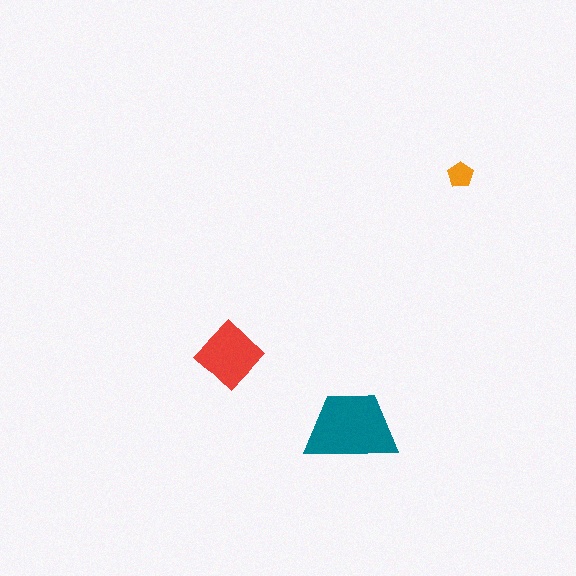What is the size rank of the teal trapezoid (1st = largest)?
1st.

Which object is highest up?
The orange pentagon is topmost.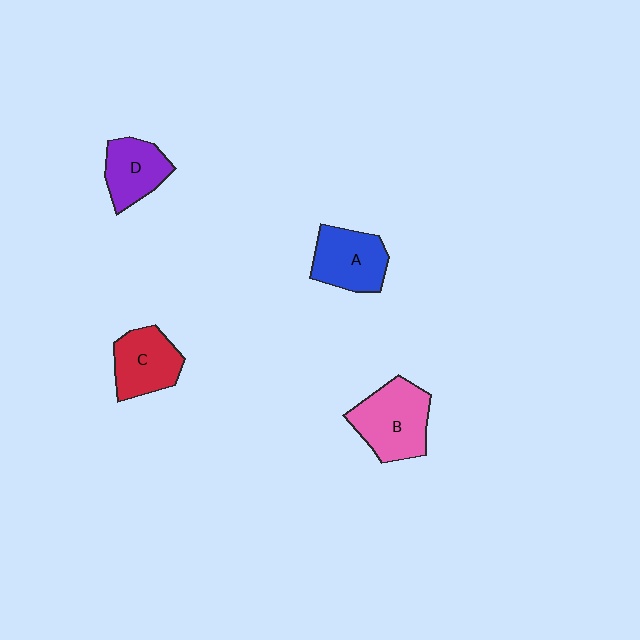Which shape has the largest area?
Shape B (pink).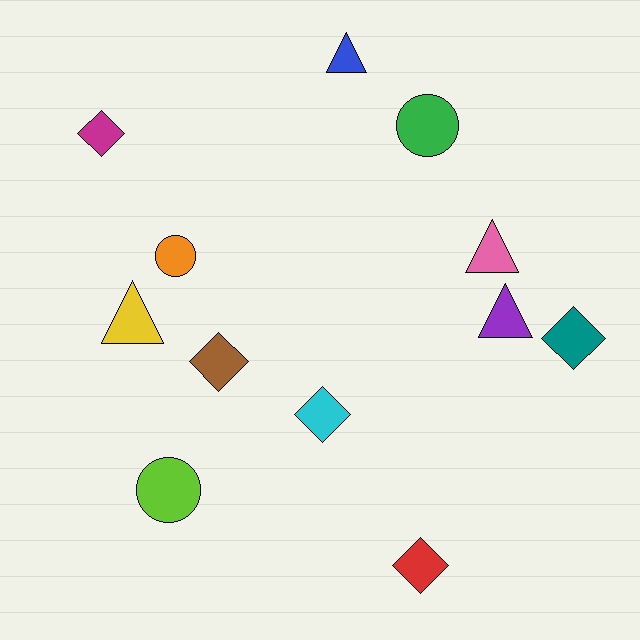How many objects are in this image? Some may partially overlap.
There are 12 objects.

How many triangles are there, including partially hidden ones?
There are 4 triangles.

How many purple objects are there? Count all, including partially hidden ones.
There is 1 purple object.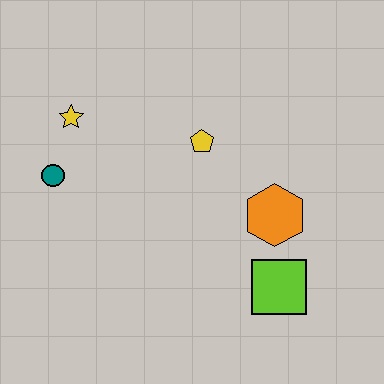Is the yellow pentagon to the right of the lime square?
No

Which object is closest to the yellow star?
The teal circle is closest to the yellow star.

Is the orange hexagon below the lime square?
No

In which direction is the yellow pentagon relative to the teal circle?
The yellow pentagon is to the right of the teal circle.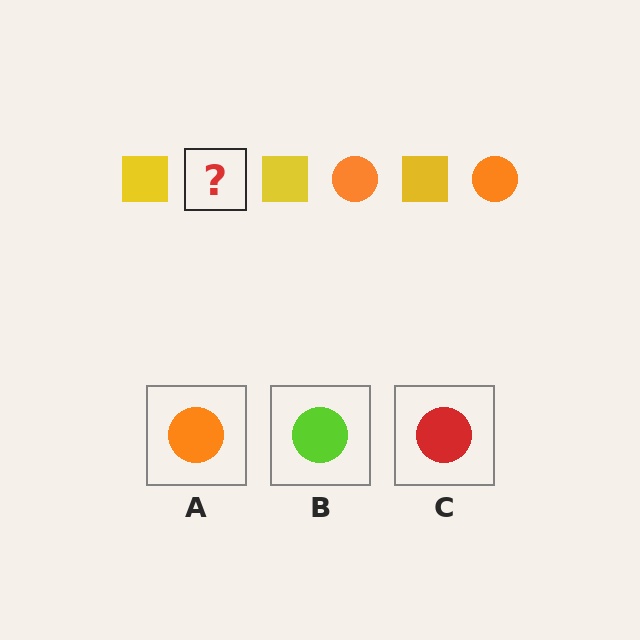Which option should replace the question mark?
Option A.